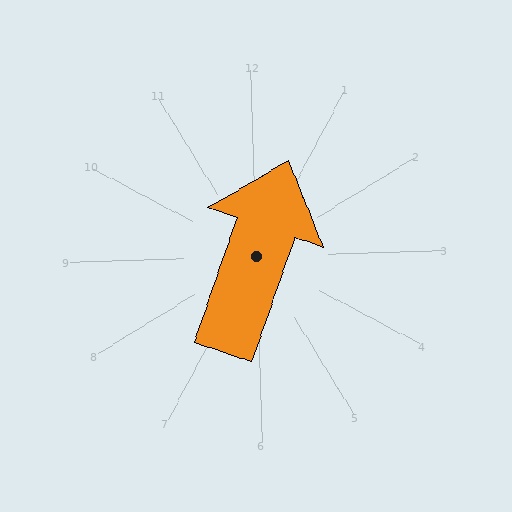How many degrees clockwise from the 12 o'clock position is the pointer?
Approximately 21 degrees.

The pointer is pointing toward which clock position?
Roughly 1 o'clock.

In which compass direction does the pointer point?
North.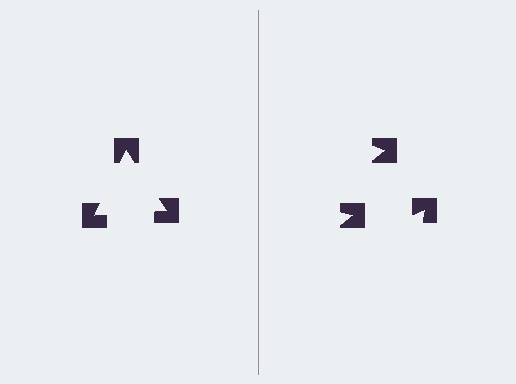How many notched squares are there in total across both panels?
6 — 3 on each side.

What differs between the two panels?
The notched squares are positioned identically on both sides; only the wedge orientations differ. On the left they align to a triangle; on the right they are misaligned.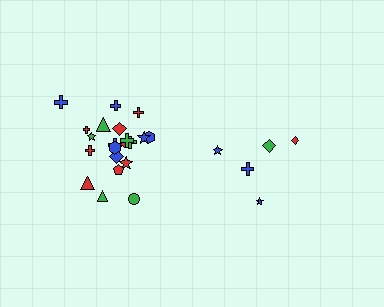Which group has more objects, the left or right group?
The left group.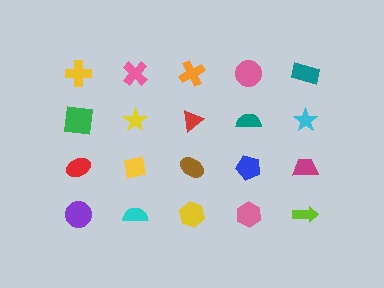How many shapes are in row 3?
5 shapes.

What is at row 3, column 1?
A red ellipse.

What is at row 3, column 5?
A magenta trapezoid.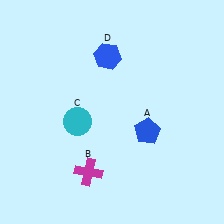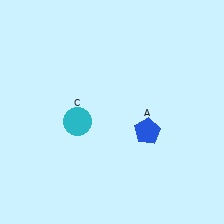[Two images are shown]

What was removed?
The blue hexagon (D), the magenta cross (B) were removed in Image 2.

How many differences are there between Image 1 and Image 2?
There are 2 differences between the two images.